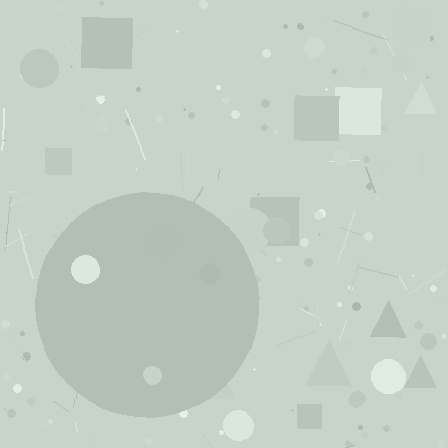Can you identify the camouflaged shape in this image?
The camouflaged shape is a circle.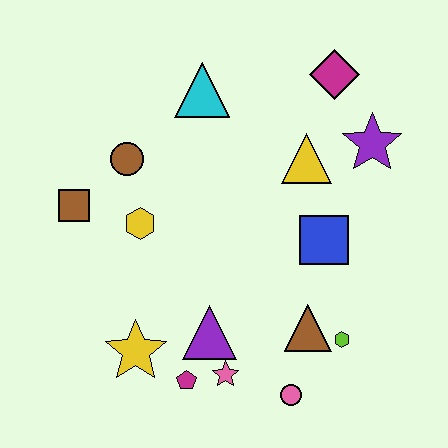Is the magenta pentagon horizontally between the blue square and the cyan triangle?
No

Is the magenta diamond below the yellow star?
No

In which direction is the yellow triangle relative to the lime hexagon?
The yellow triangle is above the lime hexagon.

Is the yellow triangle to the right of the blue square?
No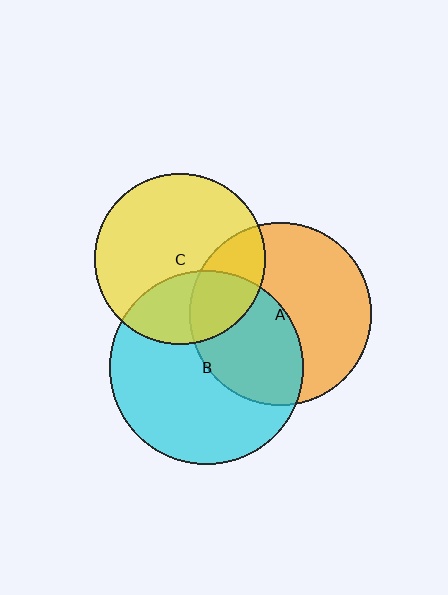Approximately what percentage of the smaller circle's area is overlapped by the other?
Approximately 45%.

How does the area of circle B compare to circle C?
Approximately 1.3 times.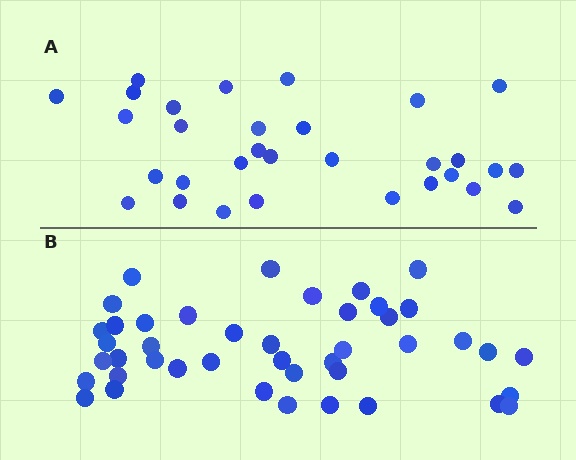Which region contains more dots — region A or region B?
Region B (the bottom region) has more dots.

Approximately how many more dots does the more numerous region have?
Region B has roughly 12 or so more dots than region A.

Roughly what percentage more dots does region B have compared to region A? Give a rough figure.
About 40% more.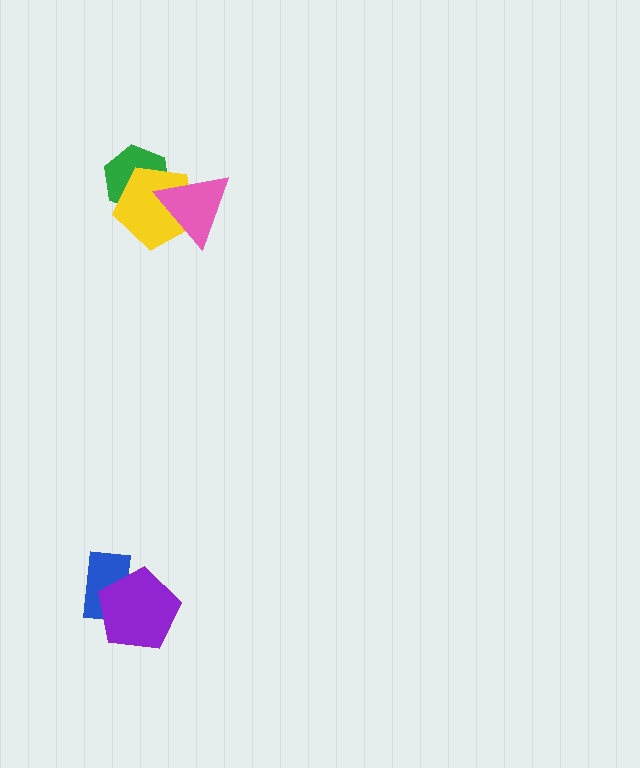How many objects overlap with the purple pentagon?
1 object overlaps with the purple pentagon.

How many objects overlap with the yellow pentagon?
2 objects overlap with the yellow pentagon.